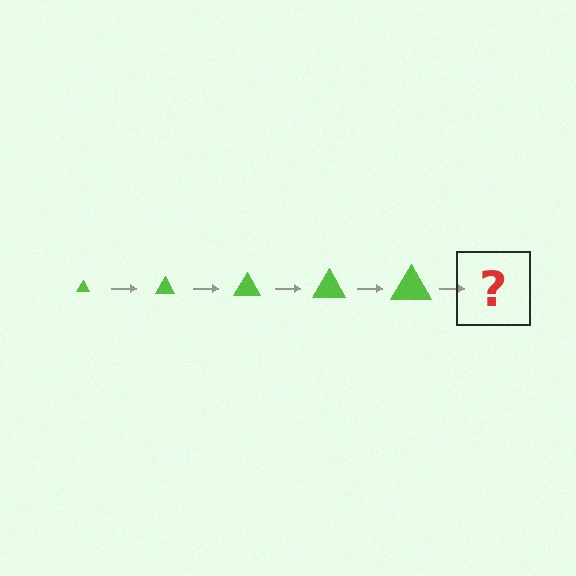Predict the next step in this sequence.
The next step is a lime triangle, larger than the previous one.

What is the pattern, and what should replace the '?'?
The pattern is that the triangle gets progressively larger each step. The '?' should be a lime triangle, larger than the previous one.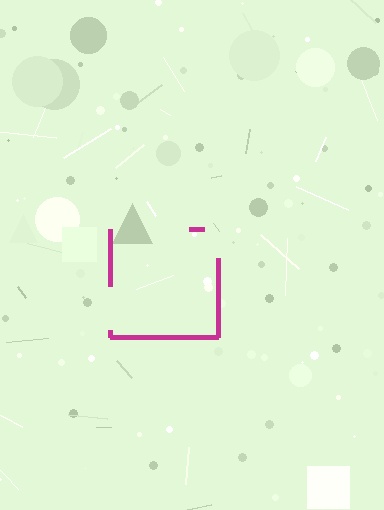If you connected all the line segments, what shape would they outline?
They would outline a square.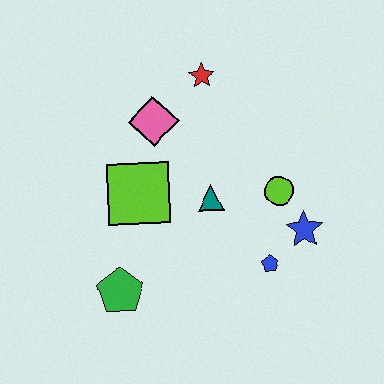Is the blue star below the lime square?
Yes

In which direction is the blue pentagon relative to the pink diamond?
The blue pentagon is below the pink diamond.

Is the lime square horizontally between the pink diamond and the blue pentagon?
No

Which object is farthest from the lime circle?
The green pentagon is farthest from the lime circle.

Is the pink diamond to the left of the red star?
Yes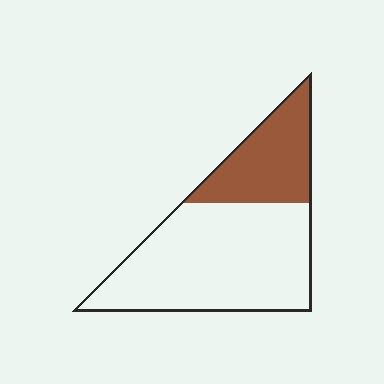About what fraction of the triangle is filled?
About one third (1/3).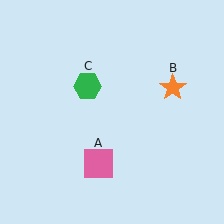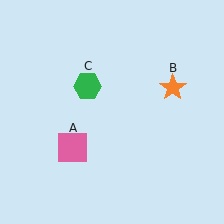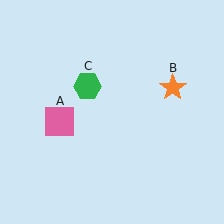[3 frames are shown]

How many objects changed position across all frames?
1 object changed position: pink square (object A).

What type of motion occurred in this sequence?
The pink square (object A) rotated clockwise around the center of the scene.